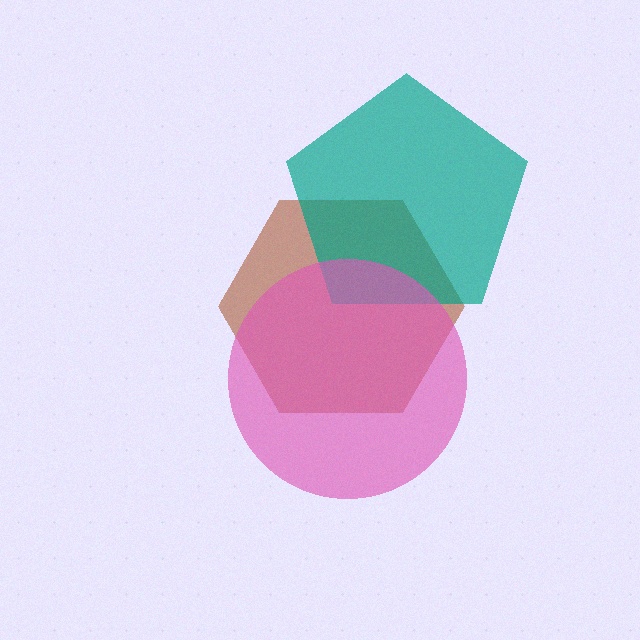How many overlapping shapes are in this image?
There are 3 overlapping shapes in the image.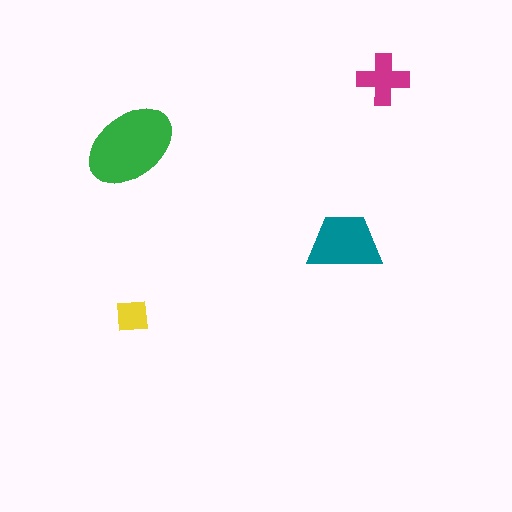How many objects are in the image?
There are 4 objects in the image.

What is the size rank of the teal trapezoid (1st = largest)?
2nd.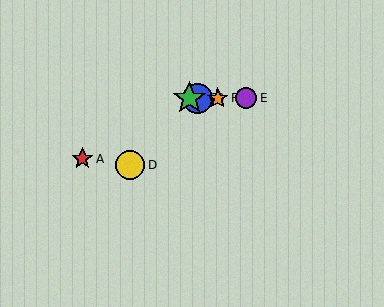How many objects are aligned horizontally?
4 objects (B, C, E, F) are aligned horizontally.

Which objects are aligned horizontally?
Objects B, C, E, F are aligned horizontally.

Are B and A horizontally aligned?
No, B is at y≈98 and A is at y≈159.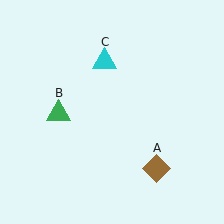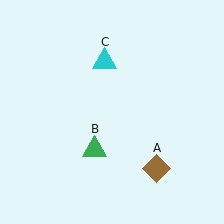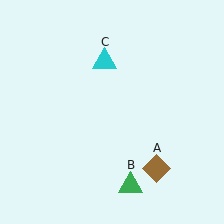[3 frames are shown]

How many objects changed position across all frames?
1 object changed position: green triangle (object B).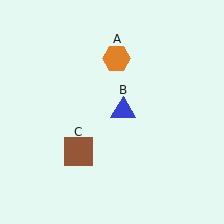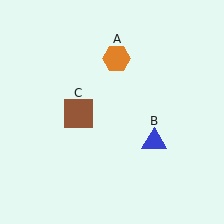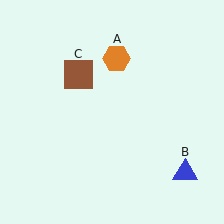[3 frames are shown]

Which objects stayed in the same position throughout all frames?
Orange hexagon (object A) remained stationary.